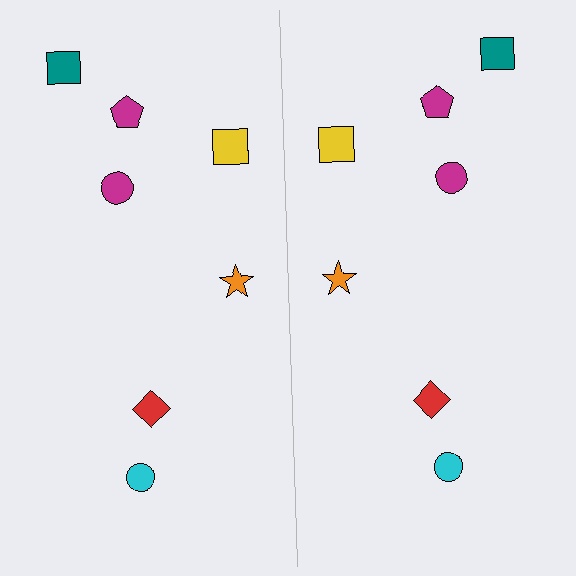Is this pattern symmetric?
Yes, this pattern has bilateral (reflection) symmetry.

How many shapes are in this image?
There are 14 shapes in this image.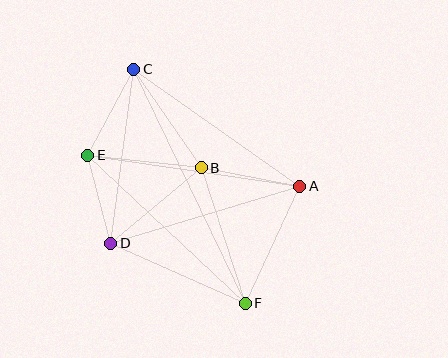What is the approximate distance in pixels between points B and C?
The distance between B and C is approximately 119 pixels.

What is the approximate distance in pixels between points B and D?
The distance between B and D is approximately 118 pixels.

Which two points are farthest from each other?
Points C and F are farthest from each other.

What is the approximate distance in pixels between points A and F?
The distance between A and F is approximately 129 pixels.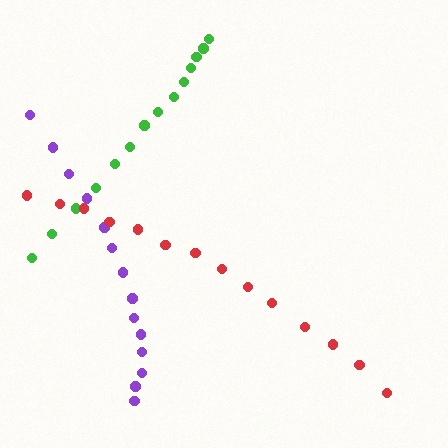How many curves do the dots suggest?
There are 3 distinct paths.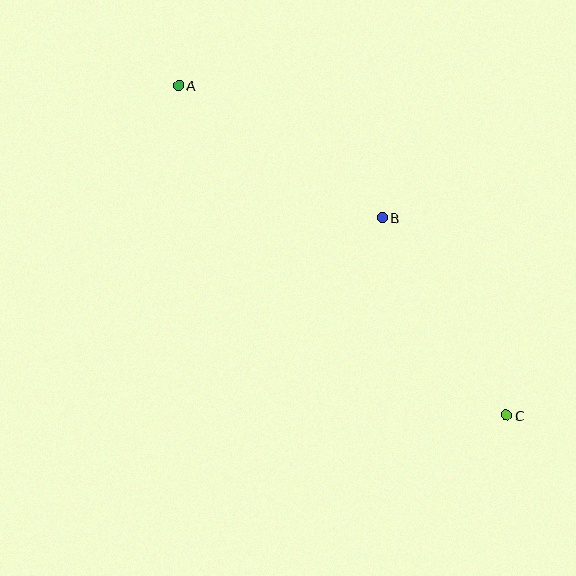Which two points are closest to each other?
Points B and C are closest to each other.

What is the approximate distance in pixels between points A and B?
The distance between A and B is approximately 243 pixels.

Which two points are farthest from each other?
Points A and C are farthest from each other.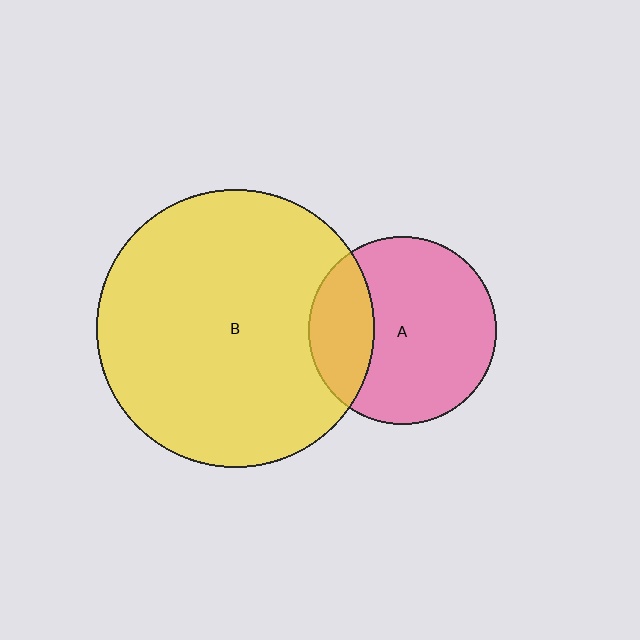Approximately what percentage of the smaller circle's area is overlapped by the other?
Approximately 25%.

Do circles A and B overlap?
Yes.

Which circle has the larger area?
Circle B (yellow).